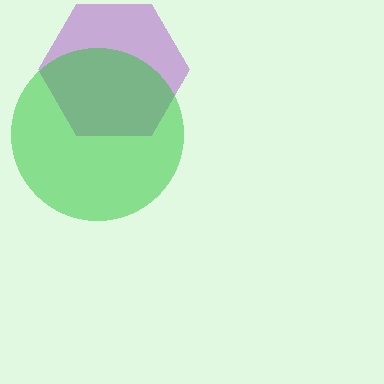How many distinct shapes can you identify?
There are 2 distinct shapes: a purple hexagon, a green circle.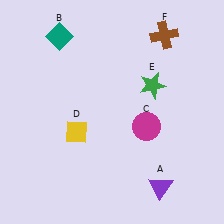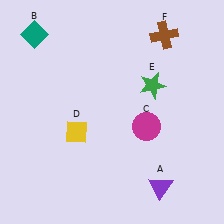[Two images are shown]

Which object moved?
The teal diamond (B) moved left.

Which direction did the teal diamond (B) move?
The teal diamond (B) moved left.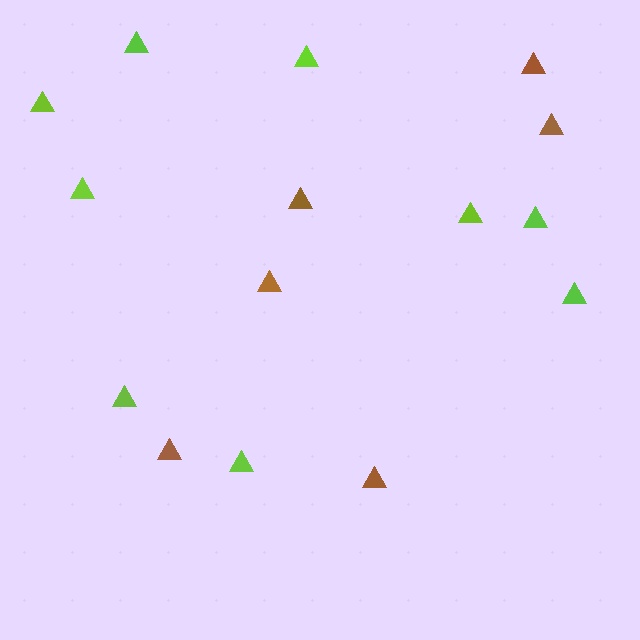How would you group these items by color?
There are 2 groups: one group of lime triangles (9) and one group of brown triangles (6).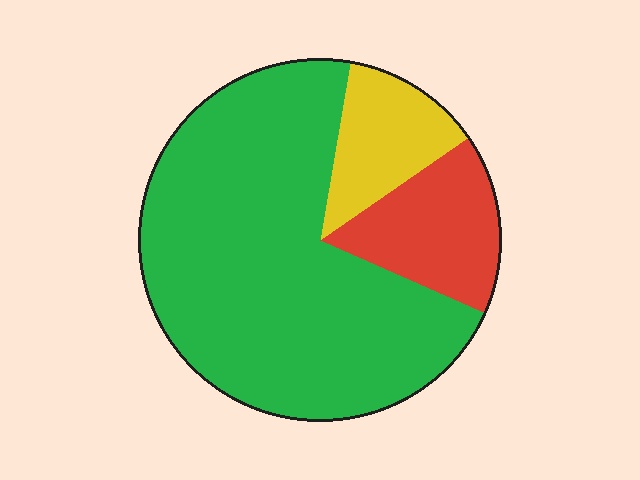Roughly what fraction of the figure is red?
Red takes up less than a sixth of the figure.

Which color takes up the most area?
Green, at roughly 70%.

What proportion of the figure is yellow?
Yellow covers 13% of the figure.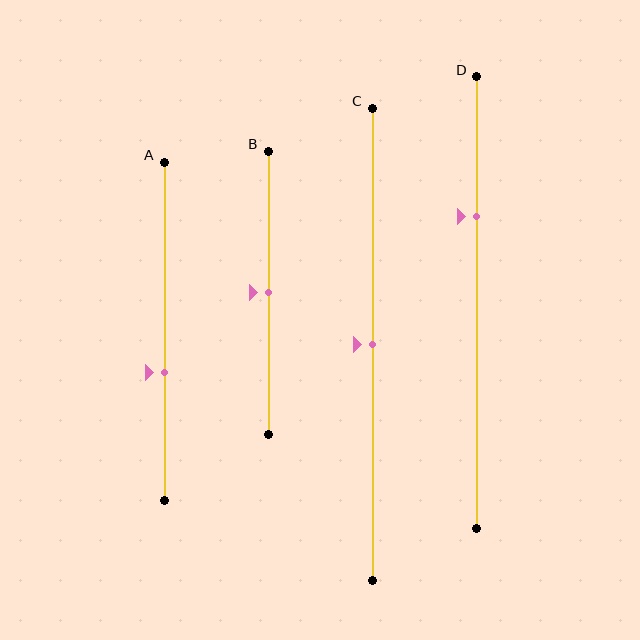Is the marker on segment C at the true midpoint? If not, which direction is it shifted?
Yes, the marker on segment C is at the true midpoint.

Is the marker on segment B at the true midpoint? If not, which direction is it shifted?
Yes, the marker on segment B is at the true midpoint.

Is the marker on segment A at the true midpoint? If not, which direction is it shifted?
No, the marker on segment A is shifted downward by about 12% of the segment length.